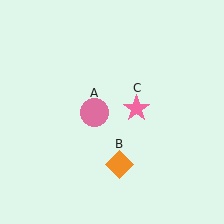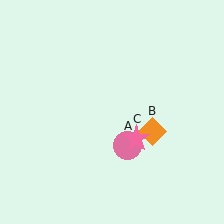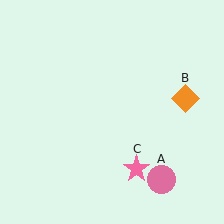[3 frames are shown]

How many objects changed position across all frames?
3 objects changed position: pink circle (object A), orange diamond (object B), pink star (object C).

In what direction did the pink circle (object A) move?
The pink circle (object A) moved down and to the right.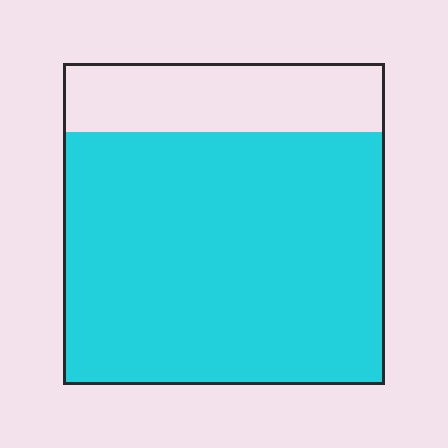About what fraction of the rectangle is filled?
About four fifths (4/5).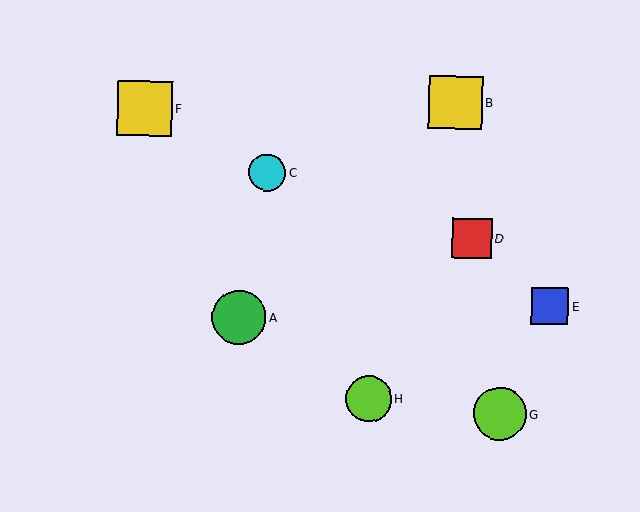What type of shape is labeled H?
Shape H is a lime circle.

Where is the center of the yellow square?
The center of the yellow square is at (456, 103).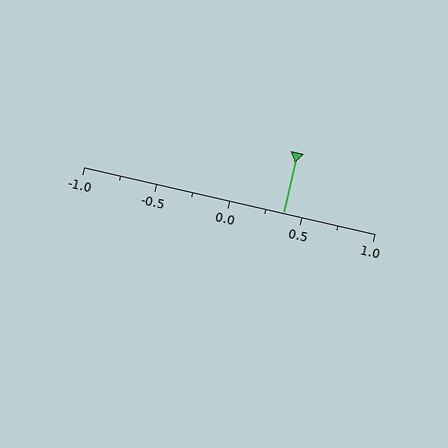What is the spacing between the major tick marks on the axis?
The major ticks are spaced 0.5 apart.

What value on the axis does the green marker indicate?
The marker indicates approximately 0.38.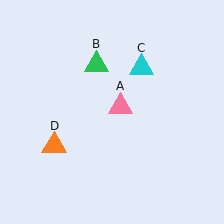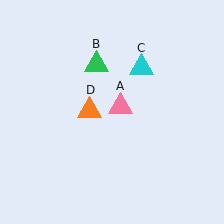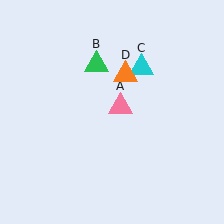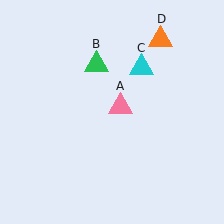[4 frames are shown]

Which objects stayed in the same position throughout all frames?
Pink triangle (object A) and green triangle (object B) and cyan triangle (object C) remained stationary.